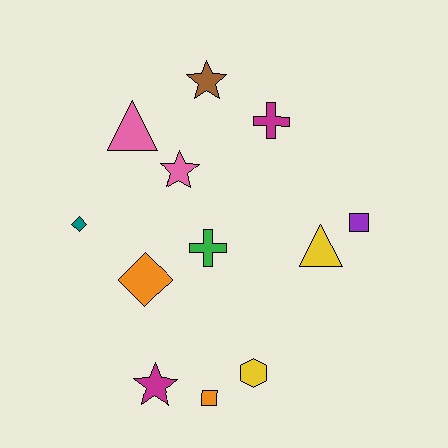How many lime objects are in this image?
There are no lime objects.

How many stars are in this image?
There are 3 stars.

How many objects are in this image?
There are 12 objects.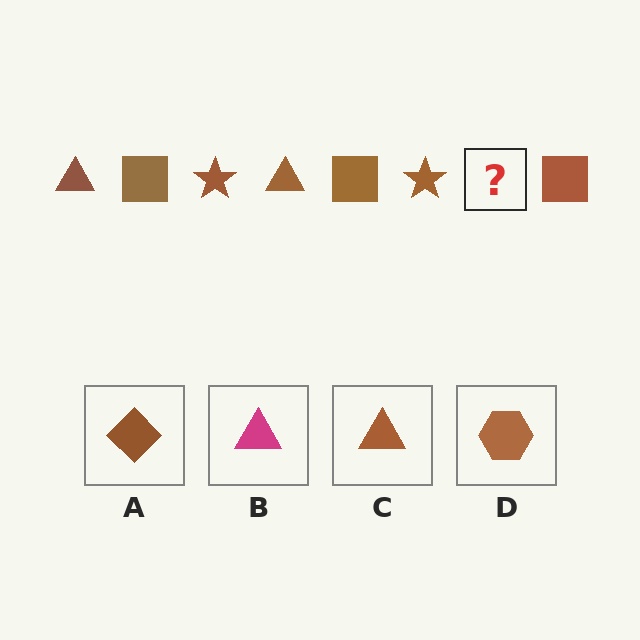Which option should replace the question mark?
Option C.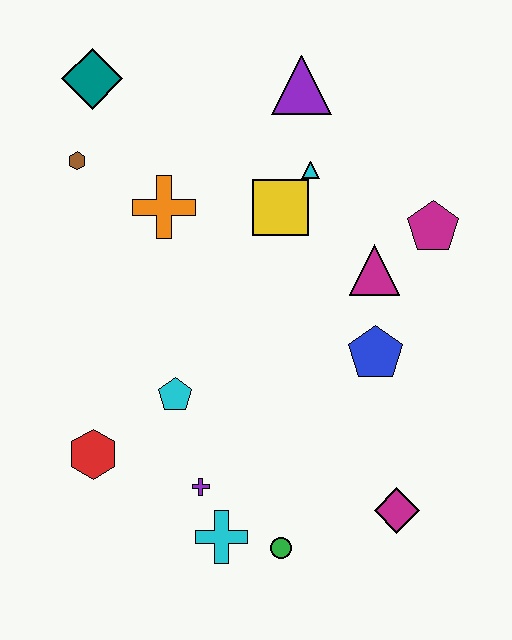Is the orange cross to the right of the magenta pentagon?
No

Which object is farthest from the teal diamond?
The magenta diamond is farthest from the teal diamond.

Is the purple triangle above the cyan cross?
Yes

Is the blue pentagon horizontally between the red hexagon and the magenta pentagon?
Yes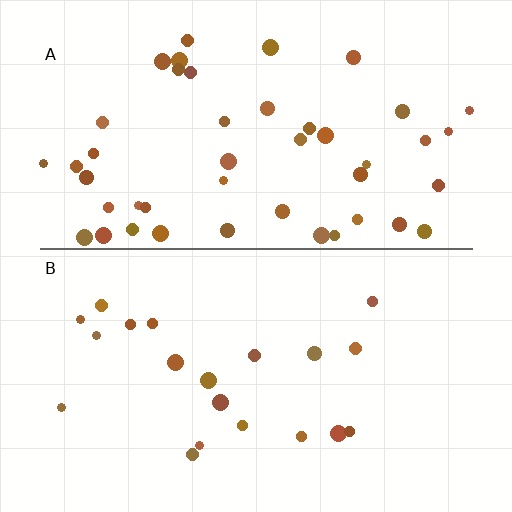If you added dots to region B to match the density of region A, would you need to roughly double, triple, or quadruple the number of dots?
Approximately double.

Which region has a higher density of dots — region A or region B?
A (the top).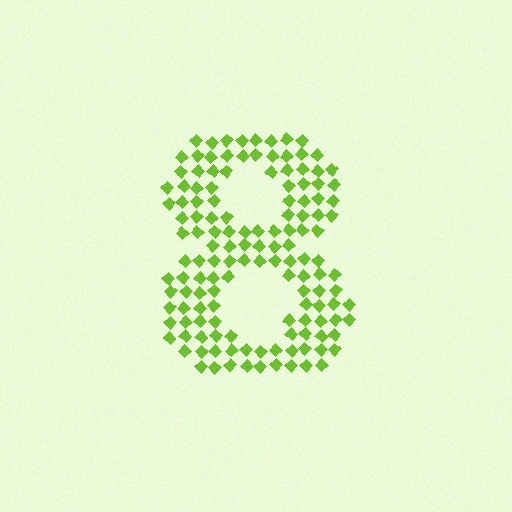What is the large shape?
The large shape is the digit 8.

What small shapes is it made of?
It is made of small diamonds.